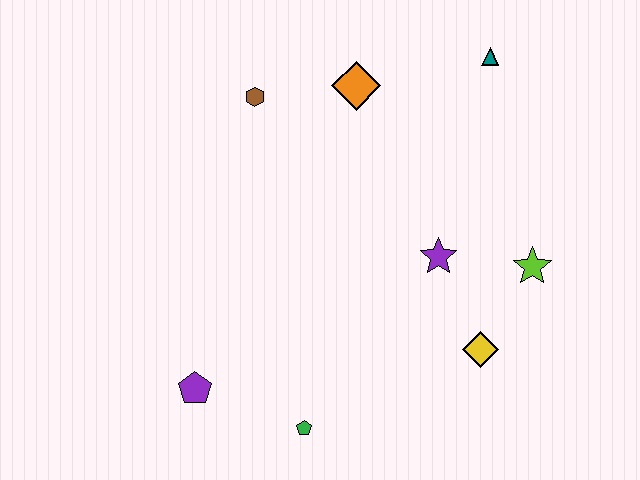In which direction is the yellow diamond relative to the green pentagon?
The yellow diamond is to the right of the green pentagon.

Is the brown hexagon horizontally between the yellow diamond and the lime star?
No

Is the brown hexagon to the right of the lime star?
No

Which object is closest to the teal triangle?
The orange diamond is closest to the teal triangle.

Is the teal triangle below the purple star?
No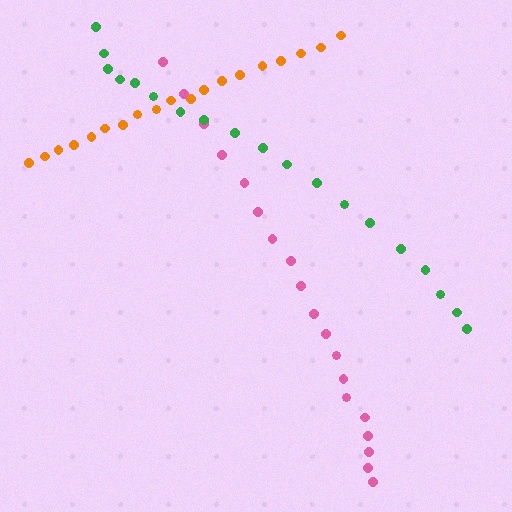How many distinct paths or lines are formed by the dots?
There are 3 distinct paths.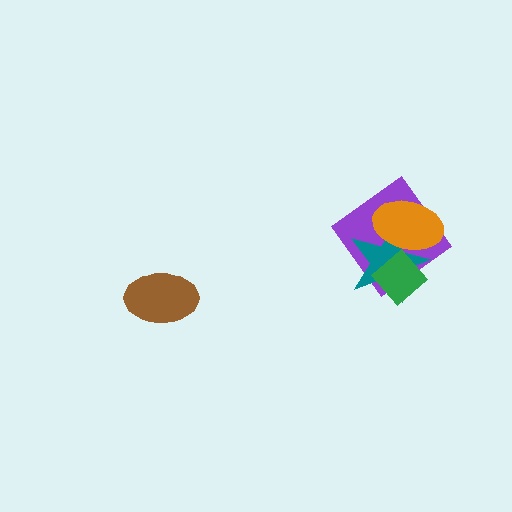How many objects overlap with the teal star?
3 objects overlap with the teal star.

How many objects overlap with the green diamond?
3 objects overlap with the green diamond.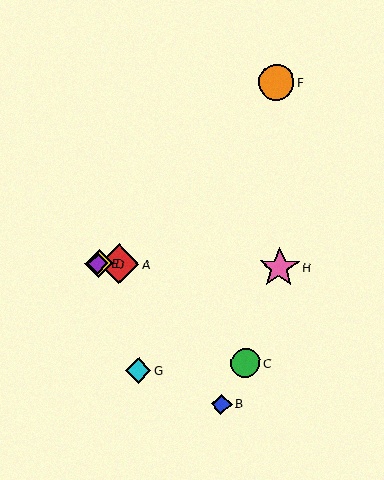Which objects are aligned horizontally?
Objects A, D, E, H are aligned horizontally.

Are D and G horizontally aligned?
No, D is at y≈264 and G is at y≈370.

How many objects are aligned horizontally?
4 objects (A, D, E, H) are aligned horizontally.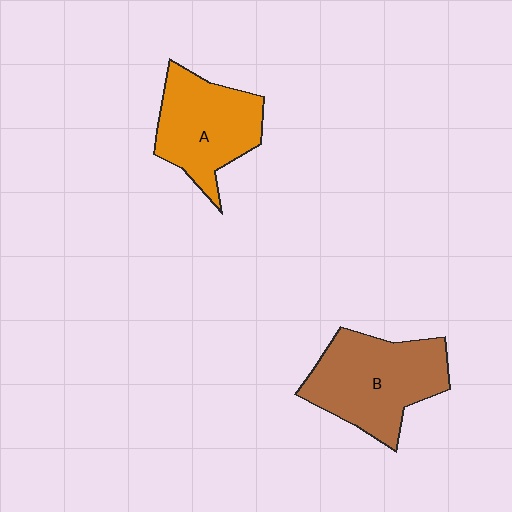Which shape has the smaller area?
Shape A (orange).